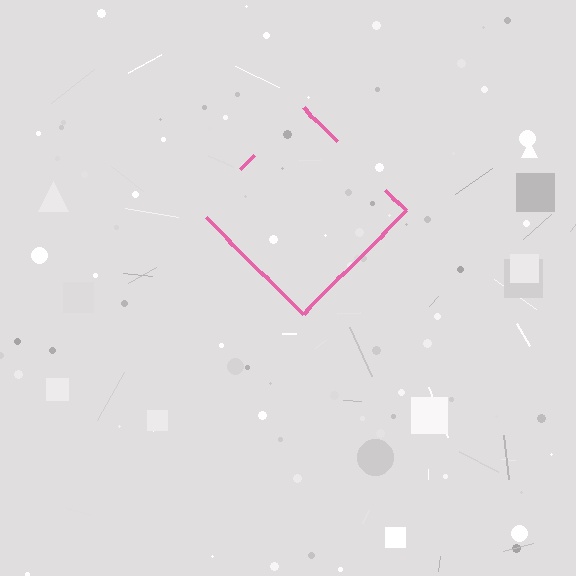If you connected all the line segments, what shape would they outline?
They would outline a diamond.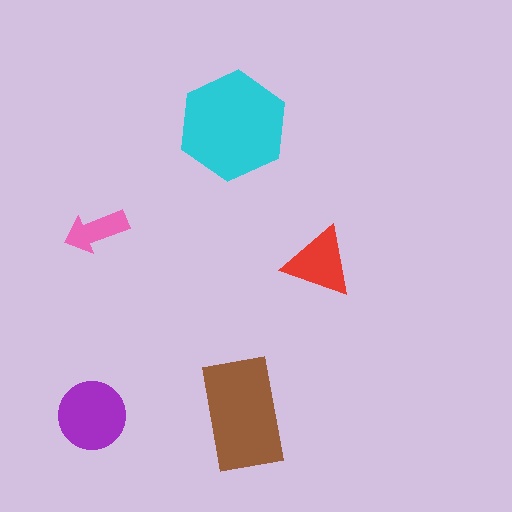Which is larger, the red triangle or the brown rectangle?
The brown rectangle.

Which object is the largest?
The cyan hexagon.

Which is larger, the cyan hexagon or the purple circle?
The cyan hexagon.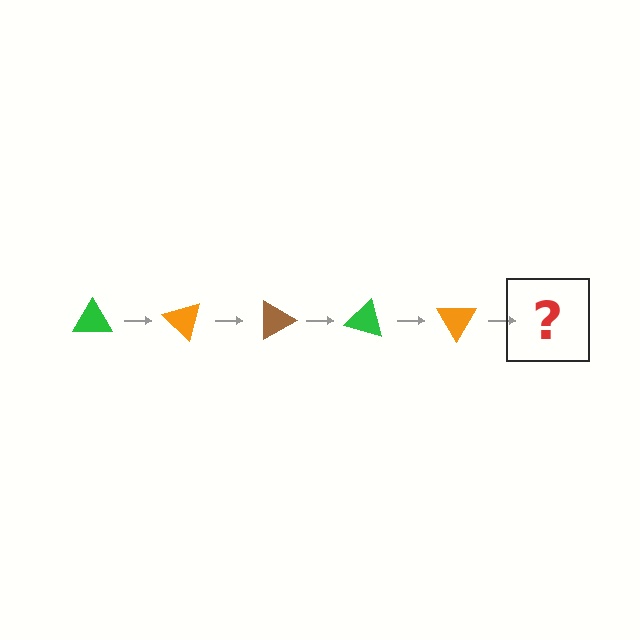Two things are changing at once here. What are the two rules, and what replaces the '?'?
The two rules are that it rotates 45 degrees each step and the color cycles through green, orange, and brown. The '?' should be a brown triangle, rotated 225 degrees from the start.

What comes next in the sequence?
The next element should be a brown triangle, rotated 225 degrees from the start.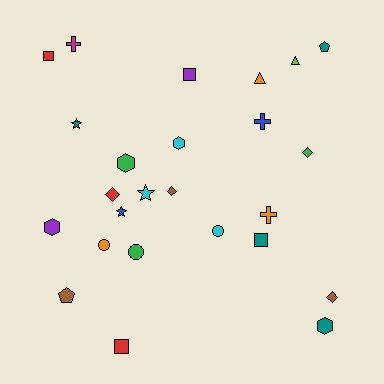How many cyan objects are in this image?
There are 3 cyan objects.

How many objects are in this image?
There are 25 objects.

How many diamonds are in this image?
There are 4 diamonds.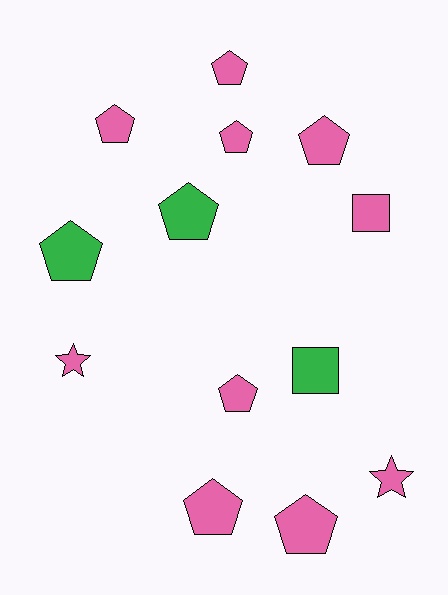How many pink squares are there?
There is 1 pink square.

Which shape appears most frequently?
Pentagon, with 9 objects.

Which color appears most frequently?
Pink, with 10 objects.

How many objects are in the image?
There are 13 objects.